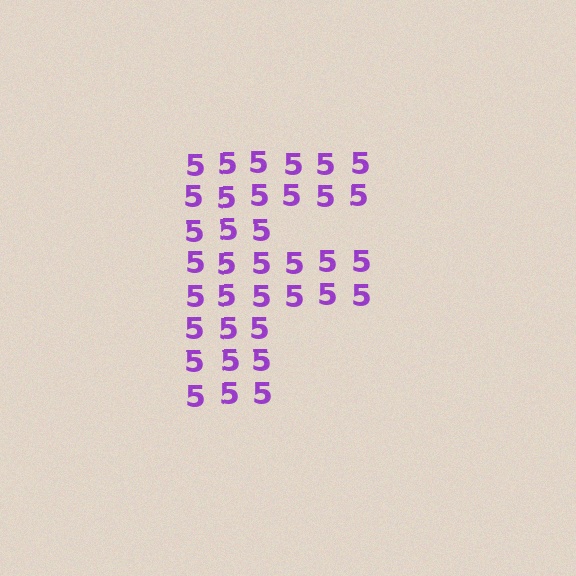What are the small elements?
The small elements are digit 5's.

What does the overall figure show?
The overall figure shows the letter F.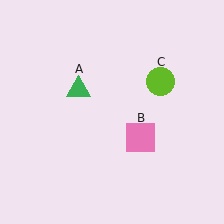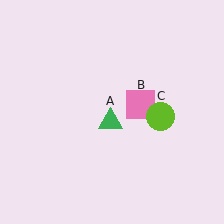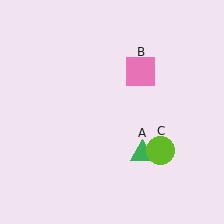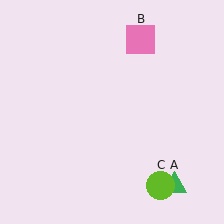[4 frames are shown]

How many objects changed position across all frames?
3 objects changed position: green triangle (object A), pink square (object B), lime circle (object C).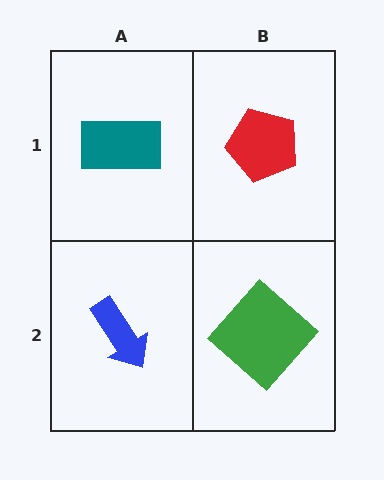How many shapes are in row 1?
2 shapes.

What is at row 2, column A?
A blue arrow.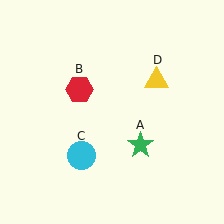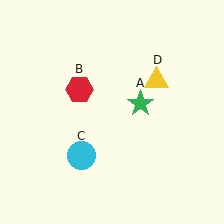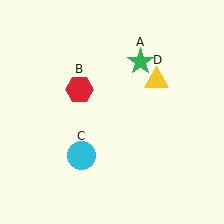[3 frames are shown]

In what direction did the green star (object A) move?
The green star (object A) moved up.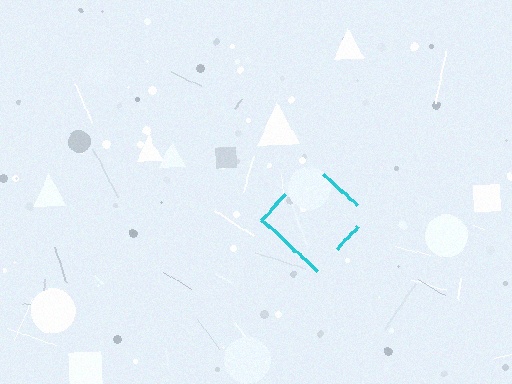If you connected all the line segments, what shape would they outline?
They would outline a diamond.